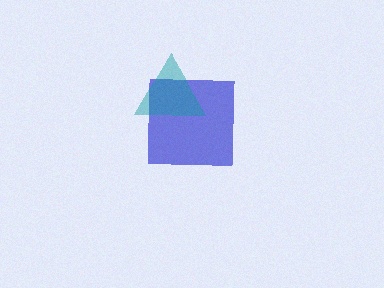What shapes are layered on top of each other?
The layered shapes are: a blue square, a teal triangle.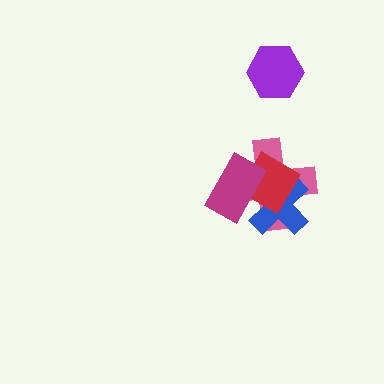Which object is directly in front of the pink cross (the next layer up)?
The blue cross is directly in front of the pink cross.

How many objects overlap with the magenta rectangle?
3 objects overlap with the magenta rectangle.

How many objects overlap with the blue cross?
3 objects overlap with the blue cross.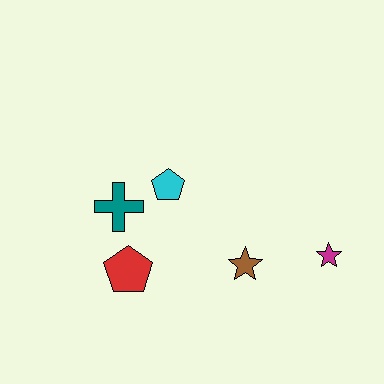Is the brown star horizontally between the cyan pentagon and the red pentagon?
No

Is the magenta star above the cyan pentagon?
No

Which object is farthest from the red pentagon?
The magenta star is farthest from the red pentagon.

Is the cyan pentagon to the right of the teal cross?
Yes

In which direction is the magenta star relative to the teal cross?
The magenta star is to the right of the teal cross.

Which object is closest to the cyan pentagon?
The teal cross is closest to the cyan pentagon.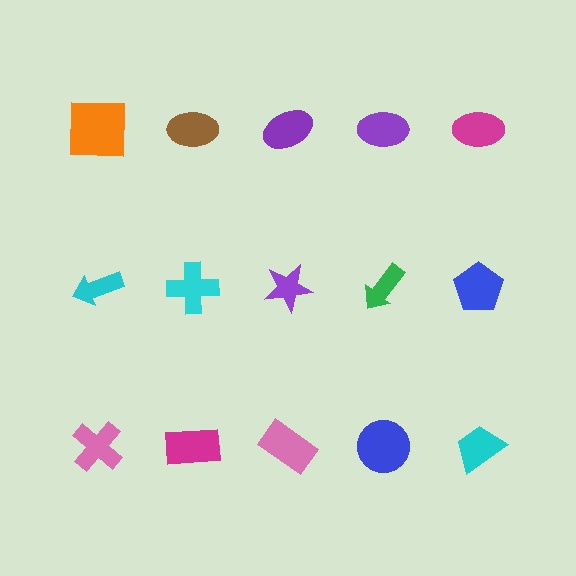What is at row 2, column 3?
A purple star.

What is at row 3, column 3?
A pink rectangle.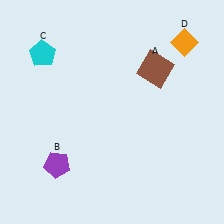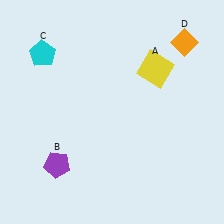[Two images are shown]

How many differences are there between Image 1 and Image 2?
There is 1 difference between the two images.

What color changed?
The square (A) changed from brown in Image 1 to yellow in Image 2.